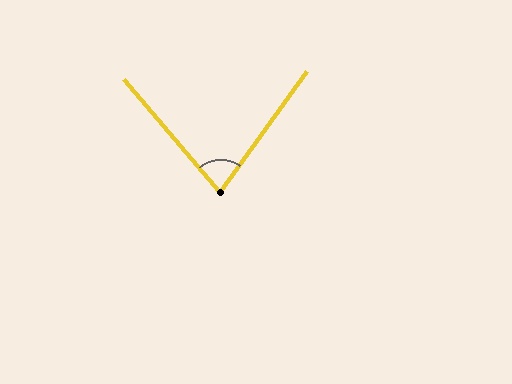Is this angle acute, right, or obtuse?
It is acute.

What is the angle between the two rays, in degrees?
Approximately 76 degrees.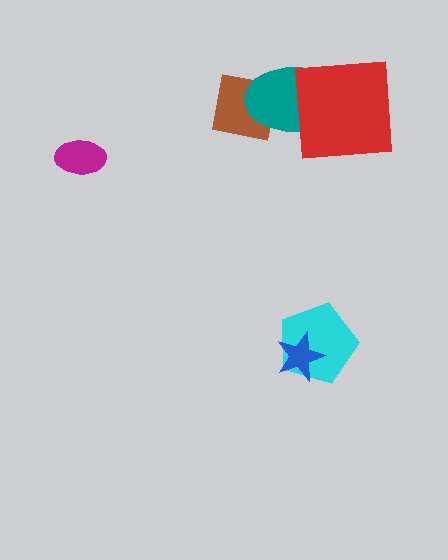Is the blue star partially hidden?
No, no other shape covers it.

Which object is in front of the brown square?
The teal ellipse is in front of the brown square.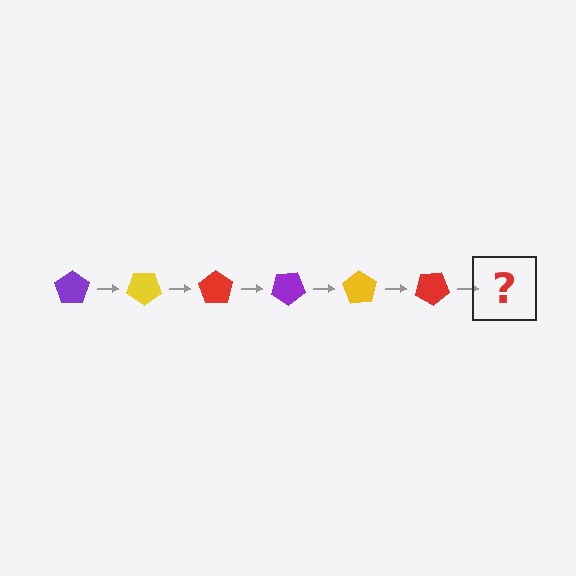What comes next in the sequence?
The next element should be a purple pentagon, rotated 210 degrees from the start.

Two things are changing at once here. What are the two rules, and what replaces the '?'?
The two rules are that it rotates 35 degrees each step and the color cycles through purple, yellow, and red. The '?' should be a purple pentagon, rotated 210 degrees from the start.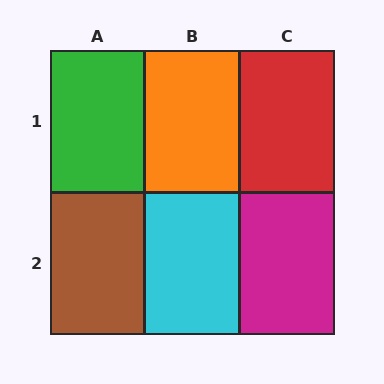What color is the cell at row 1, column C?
Red.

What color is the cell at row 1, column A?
Green.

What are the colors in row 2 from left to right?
Brown, cyan, magenta.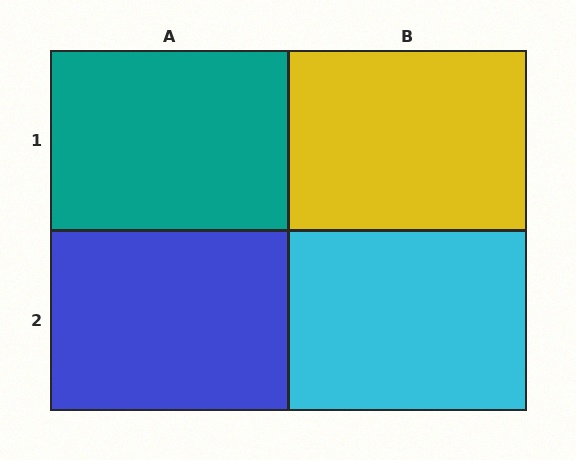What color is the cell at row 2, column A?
Blue.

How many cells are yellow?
1 cell is yellow.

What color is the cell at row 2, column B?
Cyan.